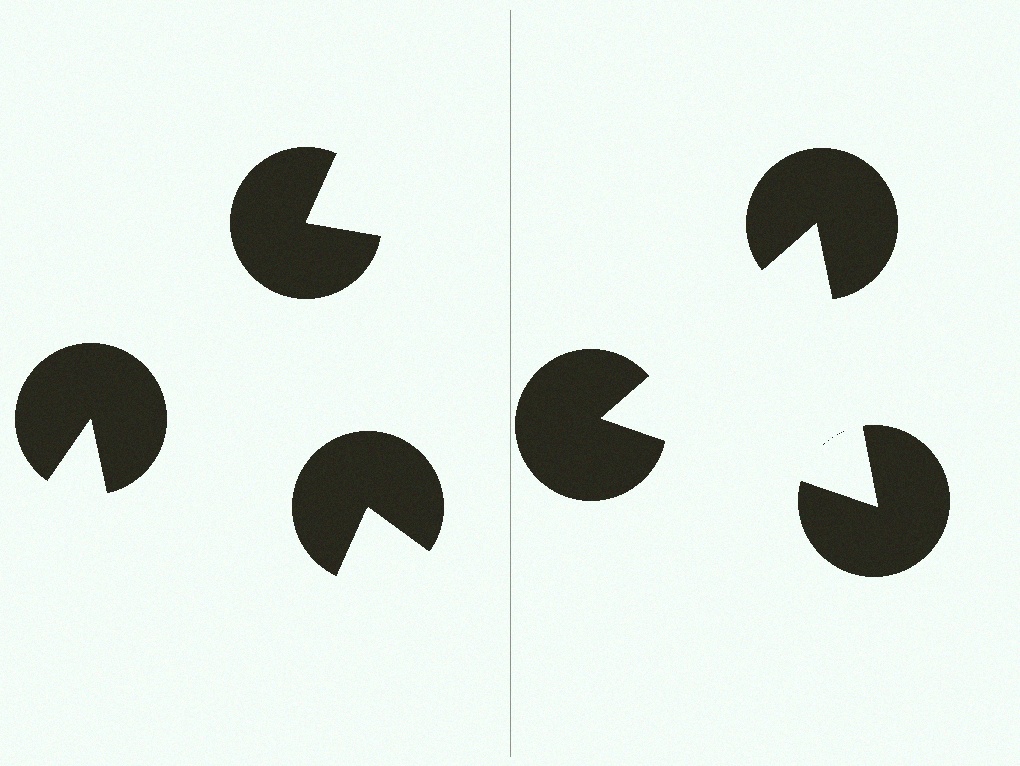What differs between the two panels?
The pac-man discs are positioned identically on both sides; only the wedge orientations differ. On the right they align to a triangle; on the left they are misaligned.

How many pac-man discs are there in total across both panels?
6 — 3 on each side.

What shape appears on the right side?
An illusory triangle.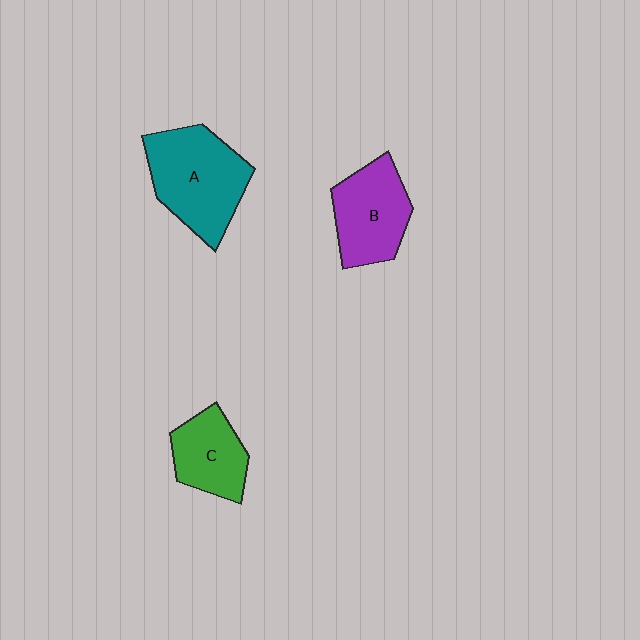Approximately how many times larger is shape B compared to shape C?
Approximately 1.2 times.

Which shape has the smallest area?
Shape C (green).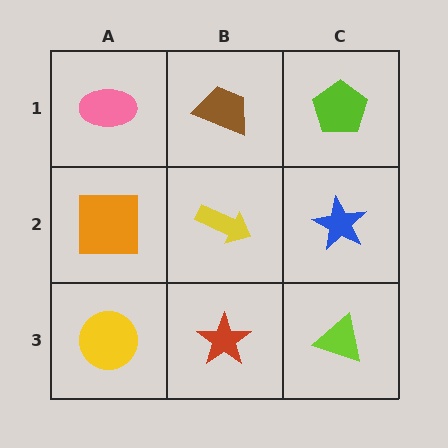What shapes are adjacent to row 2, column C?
A lime pentagon (row 1, column C), a lime triangle (row 3, column C), a yellow arrow (row 2, column B).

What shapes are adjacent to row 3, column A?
An orange square (row 2, column A), a red star (row 3, column B).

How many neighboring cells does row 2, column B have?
4.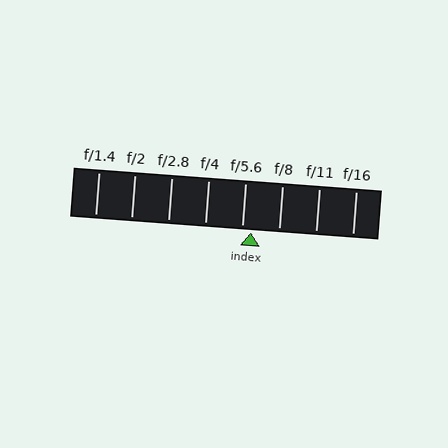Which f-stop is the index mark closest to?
The index mark is closest to f/5.6.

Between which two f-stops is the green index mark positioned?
The index mark is between f/5.6 and f/8.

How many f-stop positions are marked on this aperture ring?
There are 8 f-stop positions marked.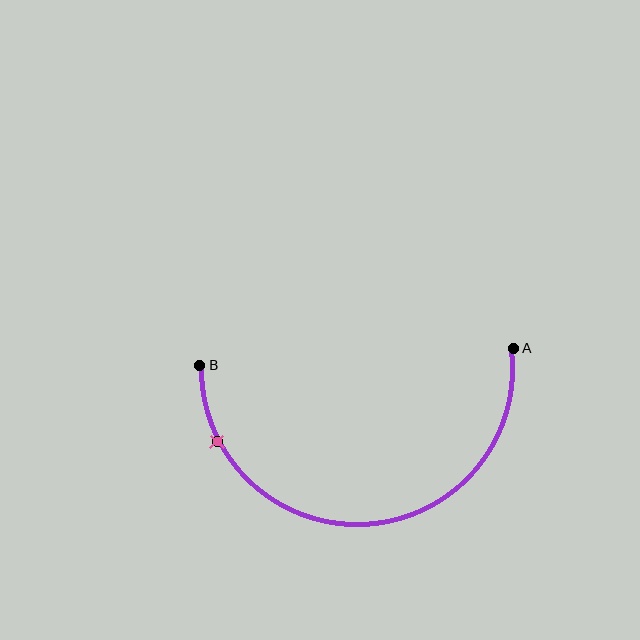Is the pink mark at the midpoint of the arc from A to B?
No. The pink mark lies on the arc but is closer to endpoint B. The arc midpoint would be at the point on the curve equidistant along the arc from both A and B.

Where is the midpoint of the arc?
The arc midpoint is the point on the curve farthest from the straight line joining A and B. It sits below that line.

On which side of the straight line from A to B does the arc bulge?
The arc bulges below the straight line connecting A and B.